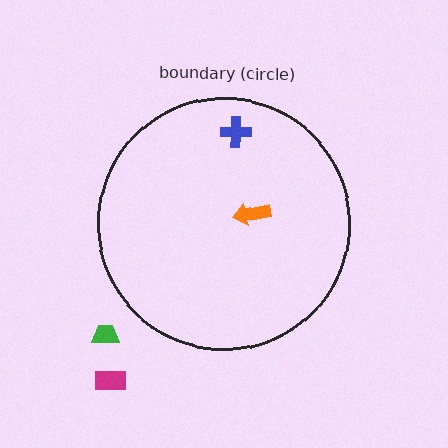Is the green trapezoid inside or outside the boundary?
Outside.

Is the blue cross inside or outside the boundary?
Inside.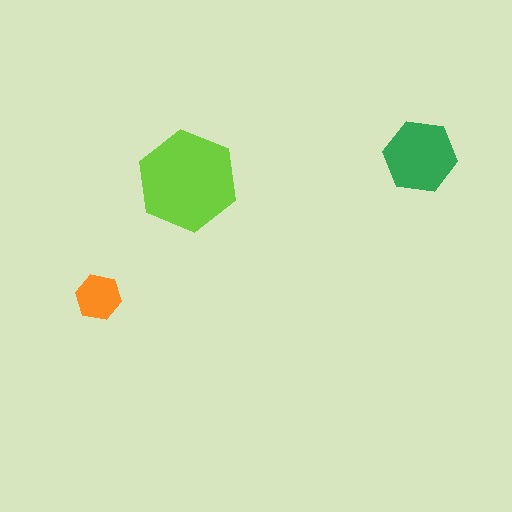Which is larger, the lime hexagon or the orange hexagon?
The lime one.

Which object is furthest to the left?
The orange hexagon is leftmost.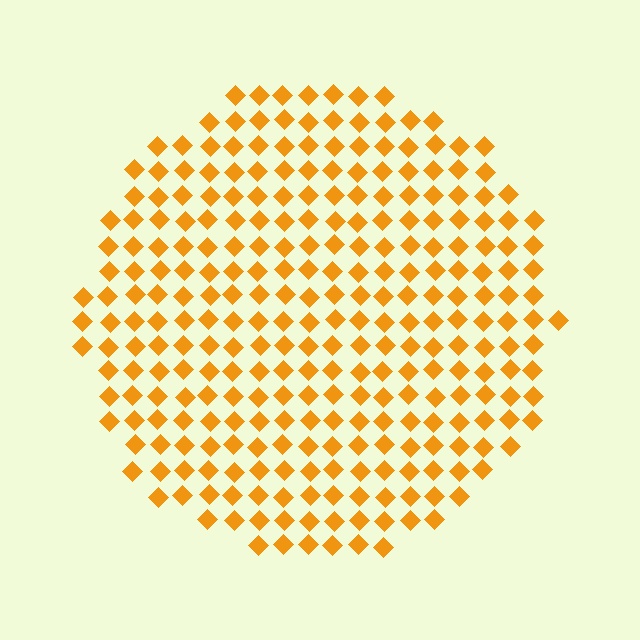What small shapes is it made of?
It is made of small diamonds.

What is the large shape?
The large shape is a circle.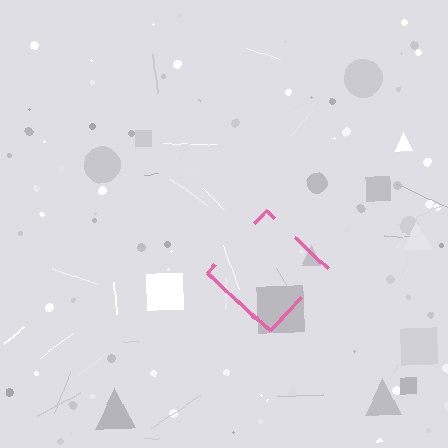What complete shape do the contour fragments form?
The contour fragments form a diamond.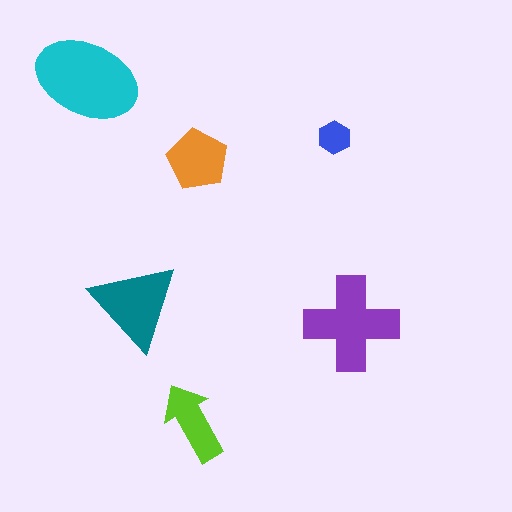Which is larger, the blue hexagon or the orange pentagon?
The orange pentagon.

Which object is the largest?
The cyan ellipse.